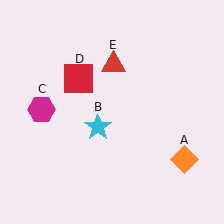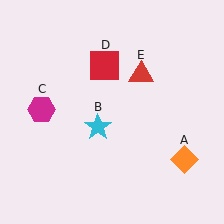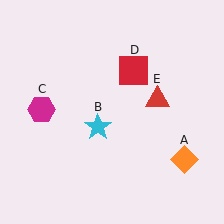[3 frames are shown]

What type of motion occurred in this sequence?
The red square (object D), red triangle (object E) rotated clockwise around the center of the scene.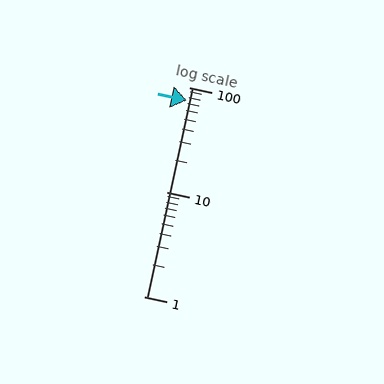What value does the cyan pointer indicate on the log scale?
The pointer indicates approximately 75.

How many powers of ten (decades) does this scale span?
The scale spans 2 decades, from 1 to 100.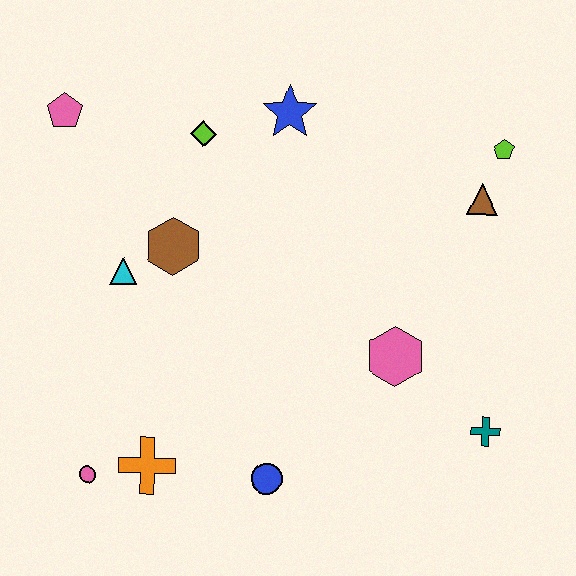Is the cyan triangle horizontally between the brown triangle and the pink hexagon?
No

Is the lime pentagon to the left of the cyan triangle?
No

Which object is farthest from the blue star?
The pink circle is farthest from the blue star.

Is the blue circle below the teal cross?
Yes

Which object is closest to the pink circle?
The orange cross is closest to the pink circle.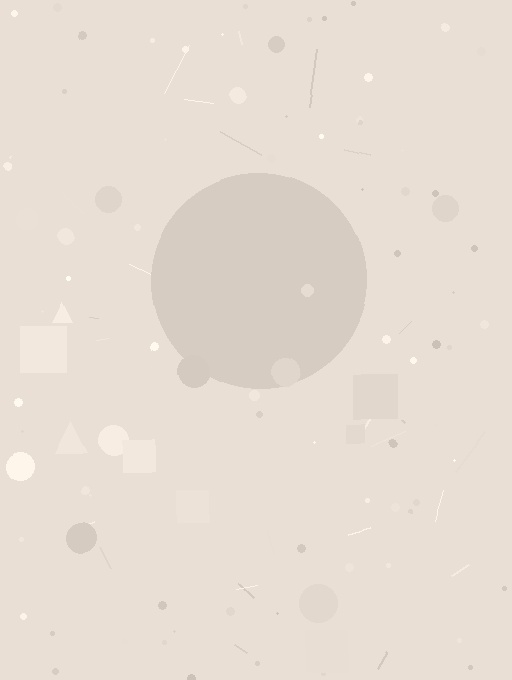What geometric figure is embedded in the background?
A circle is embedded in the background.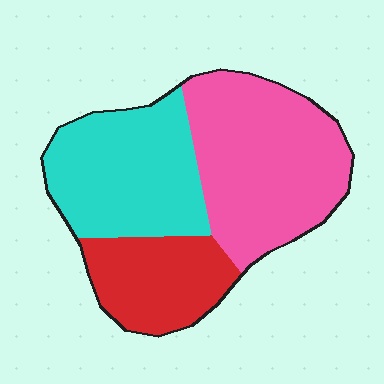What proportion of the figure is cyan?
Cyan covers 35% of the figure.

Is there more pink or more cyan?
Pink.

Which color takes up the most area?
Pink, at roughly 45%.